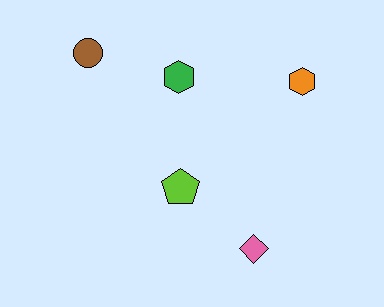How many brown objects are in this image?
There is 1 brown object.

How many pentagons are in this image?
There is 1 pentagon.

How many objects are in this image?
There are 5 objects.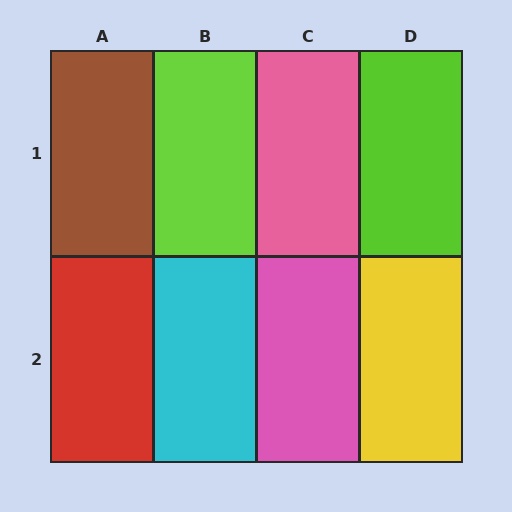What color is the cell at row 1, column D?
Lime.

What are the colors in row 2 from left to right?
Red, cyan, pink, yellow.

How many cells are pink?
2 cells are pink.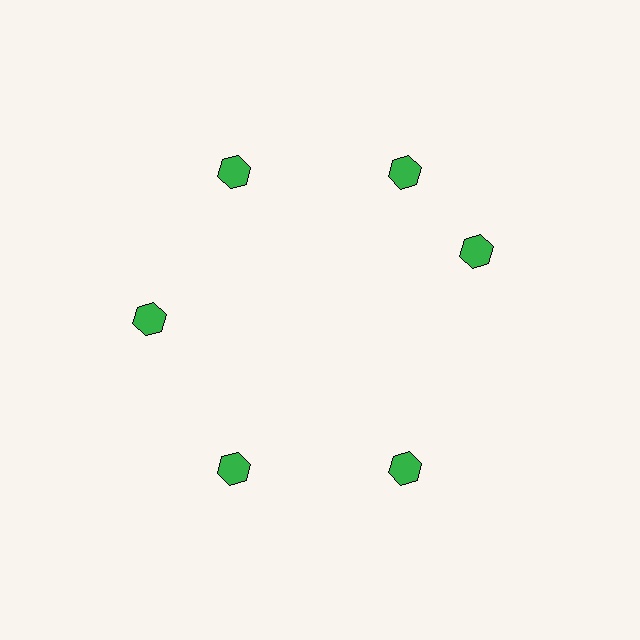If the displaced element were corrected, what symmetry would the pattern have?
It would have 6-fold rotational symmetry — the pattern would map onto itself every 60 degrees.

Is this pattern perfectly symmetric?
No. The 6 green hexagons are arranged in a ring, but one element near the 3 o'clock position is rotated out of alignment along the ring, breaking the 6-fold rotational symmetry.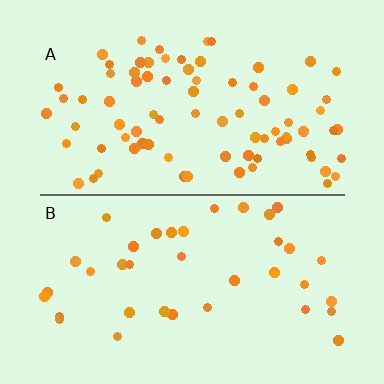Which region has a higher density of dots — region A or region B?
A (the top).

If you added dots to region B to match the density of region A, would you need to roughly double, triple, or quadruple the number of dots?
Approximately double.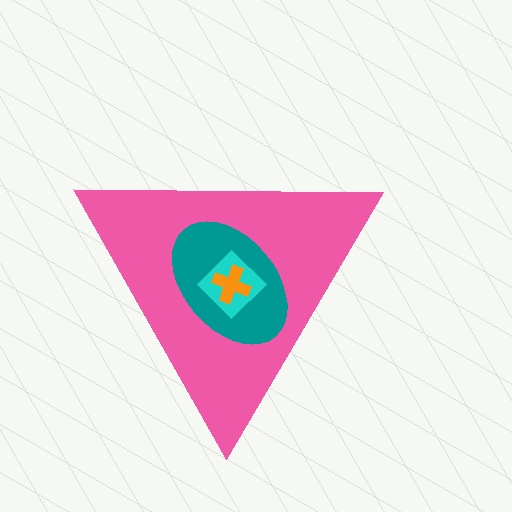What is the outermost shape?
The pink triangle.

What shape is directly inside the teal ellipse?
The cyan diamond.